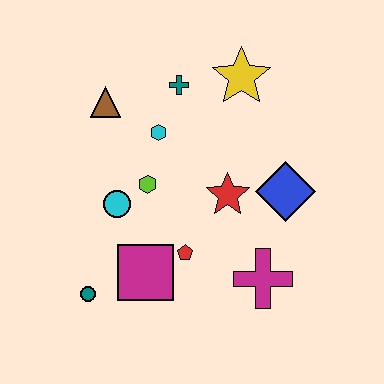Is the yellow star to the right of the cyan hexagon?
Yes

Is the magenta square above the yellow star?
No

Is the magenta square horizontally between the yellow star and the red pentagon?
No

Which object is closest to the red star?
The blue diamond is closest to the red star.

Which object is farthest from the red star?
The teal circle is farthest from the red star.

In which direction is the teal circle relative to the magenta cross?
The teal circle is to the left of the magenta cross.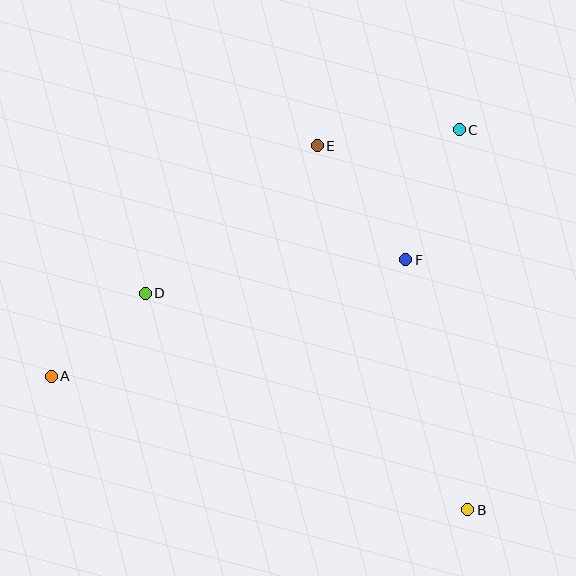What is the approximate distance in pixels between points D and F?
The distance between D and F is approximately 262 pixels.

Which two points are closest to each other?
Points A and D are closest to each other.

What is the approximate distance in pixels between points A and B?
The distance between A and B is approximately 437 pixels.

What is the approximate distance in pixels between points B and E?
The distance between B and E is approximately 394 pixels.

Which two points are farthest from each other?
Points A and C are farthest from each other.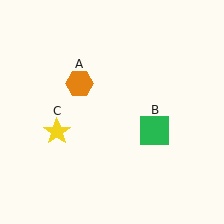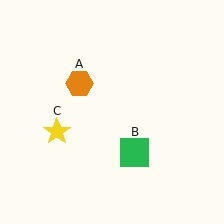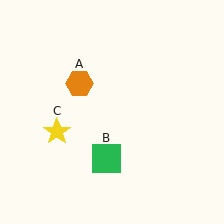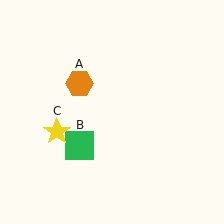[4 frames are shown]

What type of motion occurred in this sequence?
The green square (object B) rotated clockwise around the center of the scene.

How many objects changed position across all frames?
1 object changed position: green square (object B).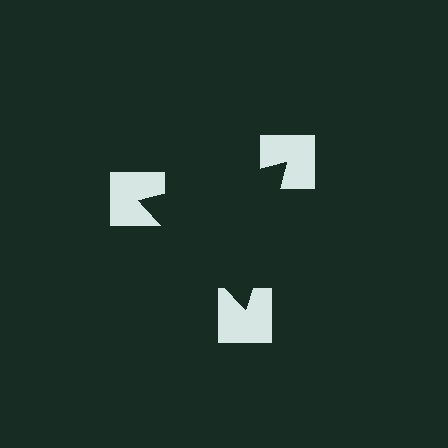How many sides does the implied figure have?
3 sides.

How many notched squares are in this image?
There are 3 — one at each vertex of the illusory triangle.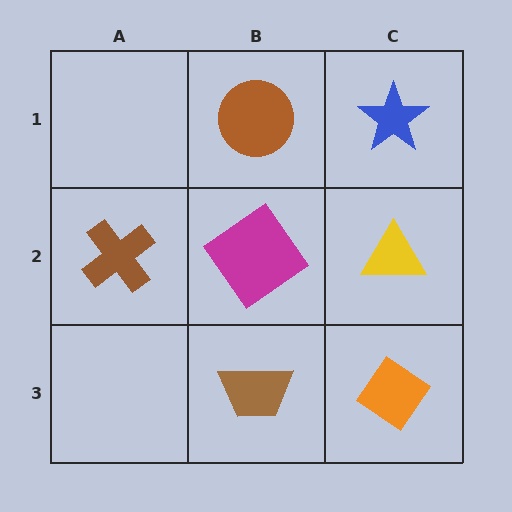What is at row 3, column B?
A brown trapezoid.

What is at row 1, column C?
A blue star.